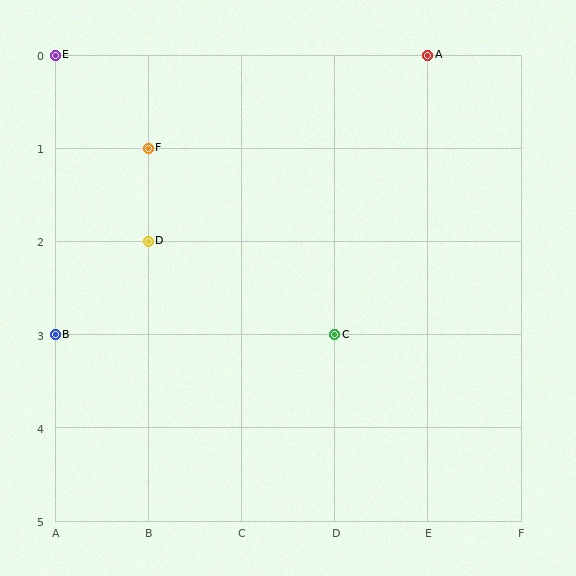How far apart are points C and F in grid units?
Points C and F are 2 columns and 2 rows apart (about 2.8 grid units diagonally).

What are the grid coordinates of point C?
Point C is at grid coordinates (D, 3).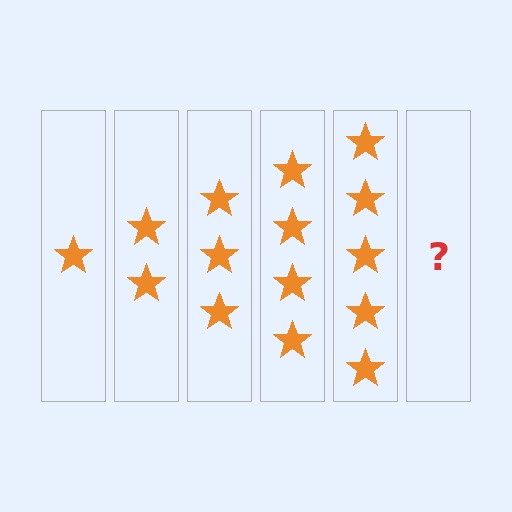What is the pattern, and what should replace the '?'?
The pattern is that each step adds one more star. The '?' should be 6 stars.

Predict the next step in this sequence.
The next step is 6 stars.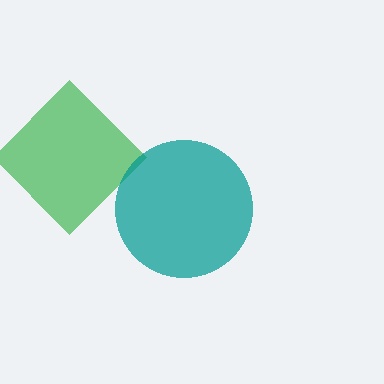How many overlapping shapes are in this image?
There are 2 overlapping shapes in the image.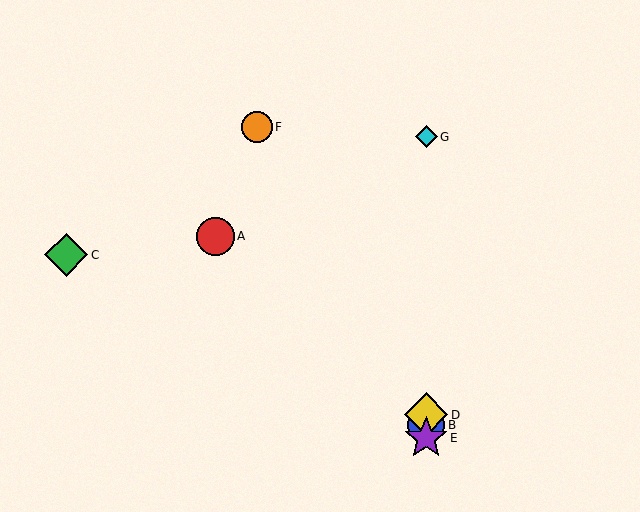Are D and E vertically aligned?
Yes, both are at x≈426.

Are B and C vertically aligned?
No, B is at x≈426 and C is at x≈66.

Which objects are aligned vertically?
Objects B, D, E, G are aligned vertically.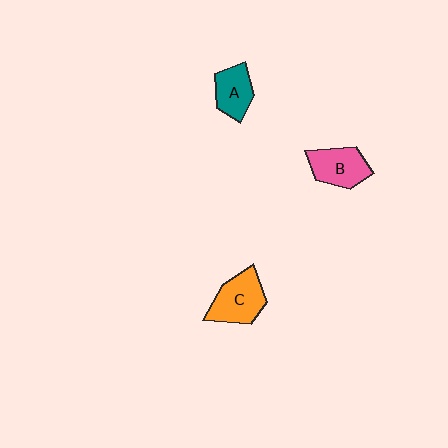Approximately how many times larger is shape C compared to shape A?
Approximately 1.4 times.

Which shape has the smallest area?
Shape A (teal).